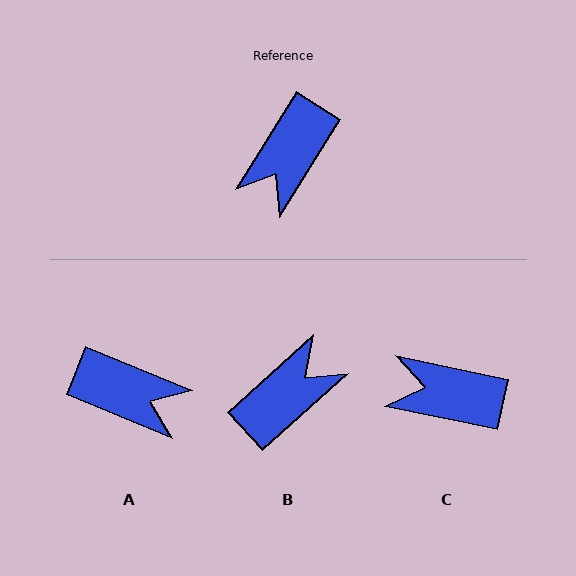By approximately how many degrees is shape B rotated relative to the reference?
Approximately 164 degrees counter-clockwise.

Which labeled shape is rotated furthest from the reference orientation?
B, about 164 degrees away.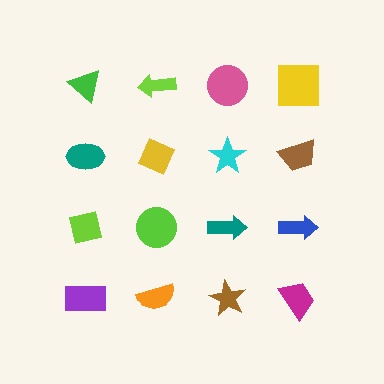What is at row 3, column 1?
A lime square.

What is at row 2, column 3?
A cyan star.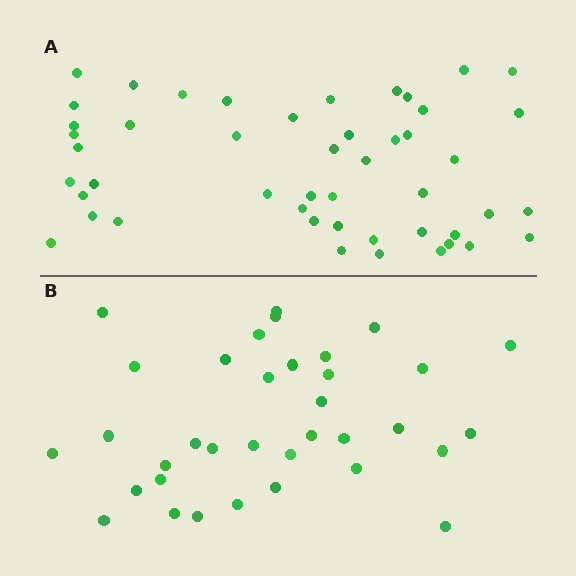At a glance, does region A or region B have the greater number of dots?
Region A (the top region) has more dots.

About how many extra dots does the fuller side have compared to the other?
Region A has approximately 15 more dots than region B.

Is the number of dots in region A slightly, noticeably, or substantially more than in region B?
Region A has noticeably more, but not dramatically so. The ratio is roughly 1.4 to 1.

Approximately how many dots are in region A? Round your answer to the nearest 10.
About 50 dots. (The exact count is 48, which rounds to 50.)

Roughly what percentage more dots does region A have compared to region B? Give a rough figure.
About 35% more.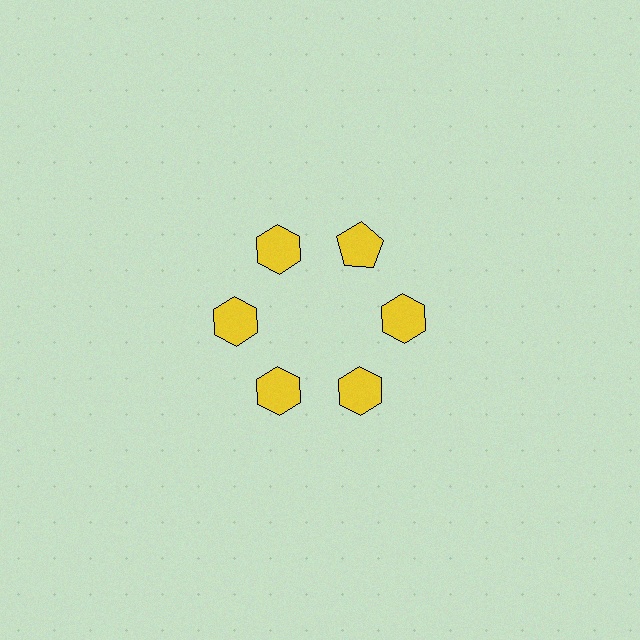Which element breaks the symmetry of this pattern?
The yellow pentagon at roughly the 1 o'clock position breaks the symmetry. All other shapes are yellow hexagons.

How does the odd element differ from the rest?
It has a different shape: pentagon instead of hexagon.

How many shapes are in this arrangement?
There are 6 shapes arranged in a ring pattern.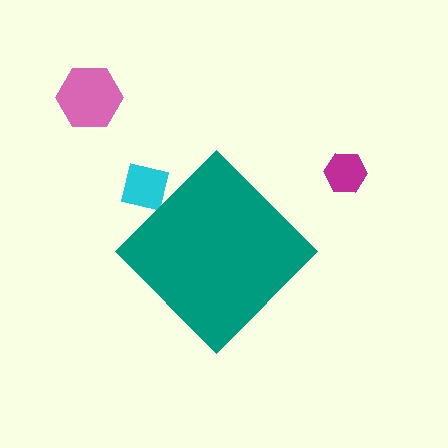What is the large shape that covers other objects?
A teal diamond.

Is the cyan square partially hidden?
Yes, the cyan square is partially hidden behind the teal diamond.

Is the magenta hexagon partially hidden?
No, the magenta hexagon is fully visible.